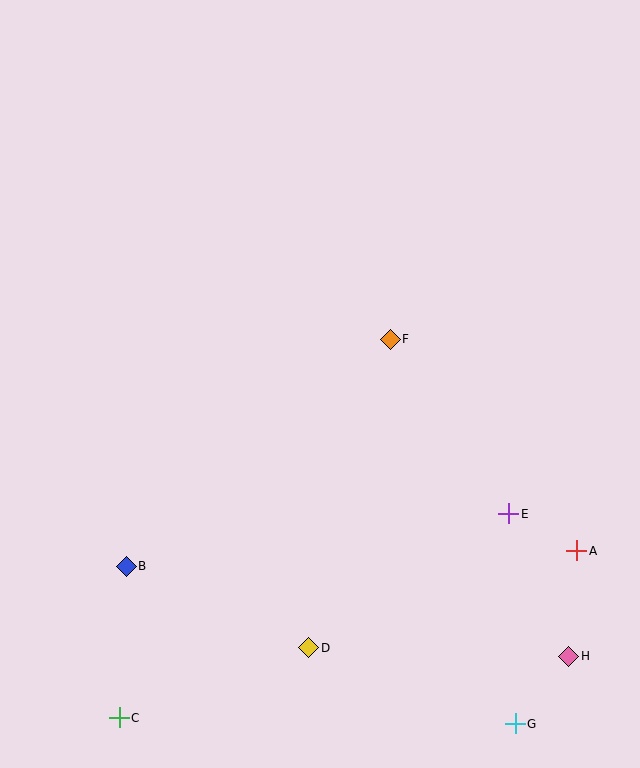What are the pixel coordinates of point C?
Point C is at (119, 718).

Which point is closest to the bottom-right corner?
Point G is closest to the bottom-right corner.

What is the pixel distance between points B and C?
The distance between B and C is 151 pixels.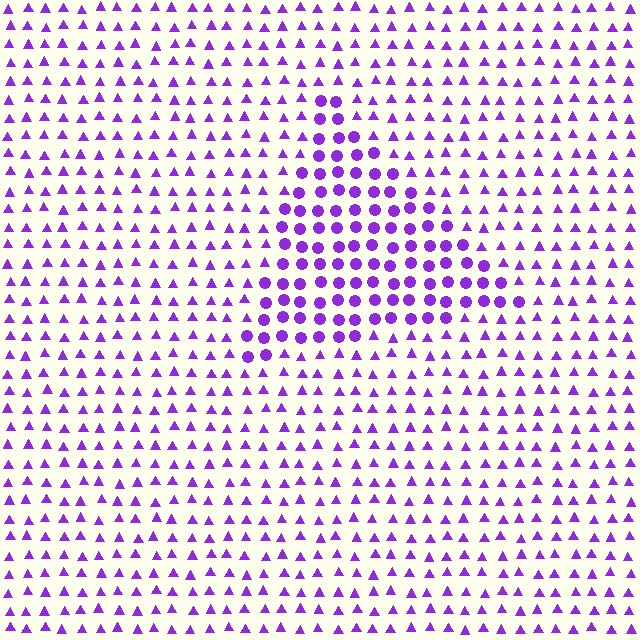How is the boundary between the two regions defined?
The boundary is defined by a change in element shape: circles inside vs. triangles outside. All elements share the same color and spacing.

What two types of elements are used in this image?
The image uses circles inside the triangle region and triangles outside it.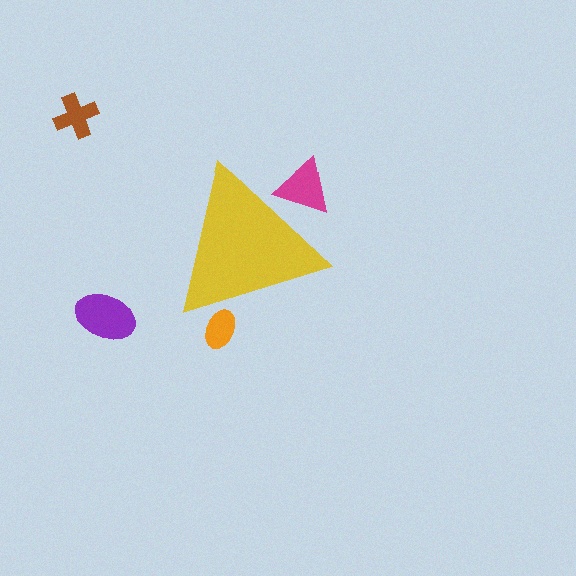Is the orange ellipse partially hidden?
Yes, the orange ellipse is partially hidden behind the yellow triangle.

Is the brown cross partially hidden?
No, the brown cross is fully visible.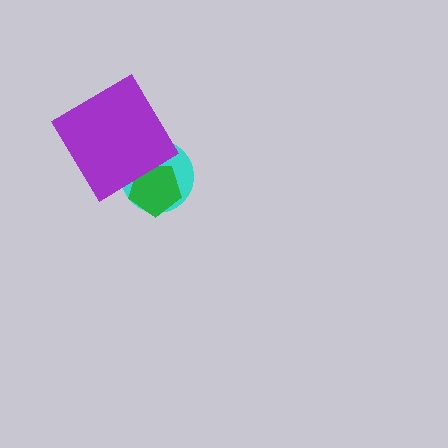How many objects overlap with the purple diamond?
2 objects overlap with the purple diamond.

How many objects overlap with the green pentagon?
2 objects overlap with the green pentagon.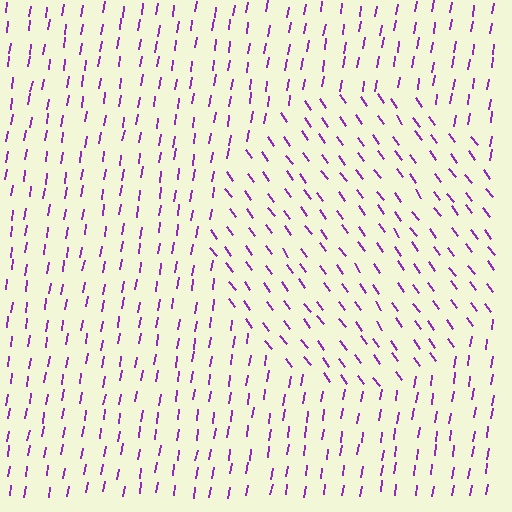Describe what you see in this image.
The image is filled with small purple line segments. A circle region in the image has lines oriented differently from the surrounding lines, creating a visible texture boundary.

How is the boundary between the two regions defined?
The boundary is defined purely by a change in line orientation (approximately 45 degrees difference). All lines are the same color and thickness.